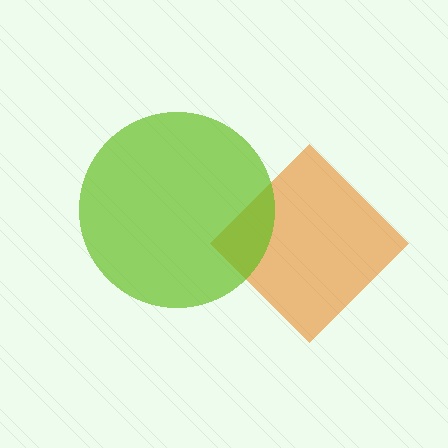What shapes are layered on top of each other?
The layered shapes are: an orange diamond, a lime circle.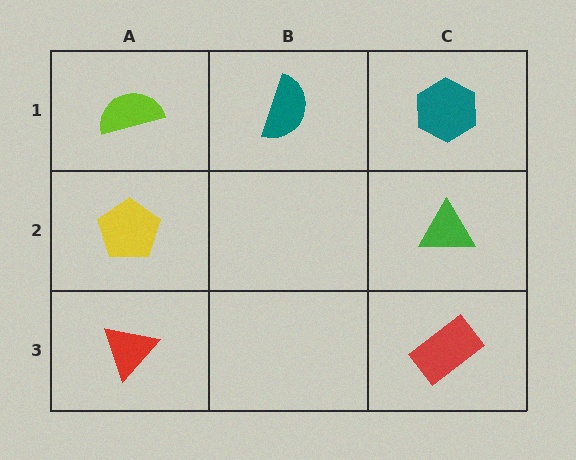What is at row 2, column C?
A green triangle.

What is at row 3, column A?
A red triangle.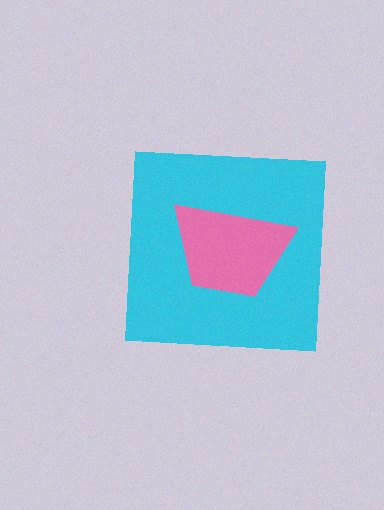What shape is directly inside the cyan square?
The pink trapezoid.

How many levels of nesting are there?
2.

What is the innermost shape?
The pink trapezoid.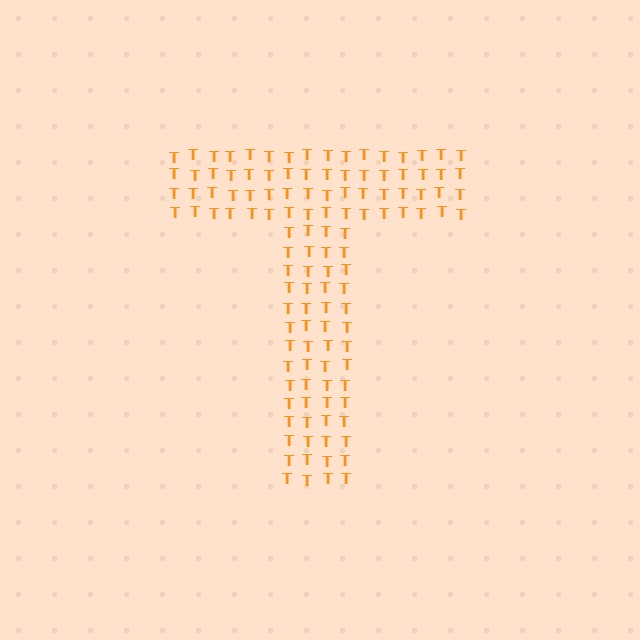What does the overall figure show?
The overall figure shows the letter T.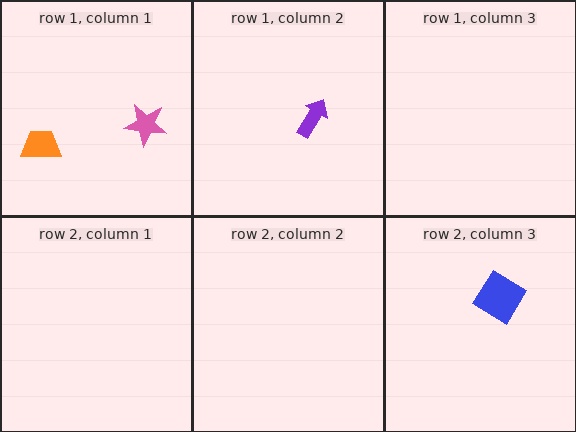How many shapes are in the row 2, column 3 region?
1.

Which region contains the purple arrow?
The row 1, column 2 region.